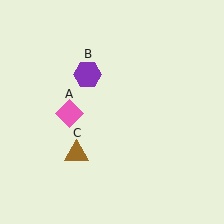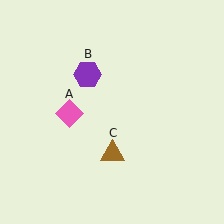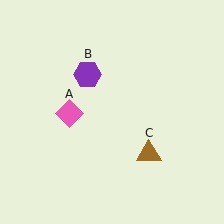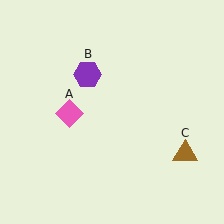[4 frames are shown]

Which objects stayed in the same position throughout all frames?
Pink diamond (object A) and purple hexagon (object B) remained stationary.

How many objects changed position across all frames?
1 object changed position: brown triangle (object C).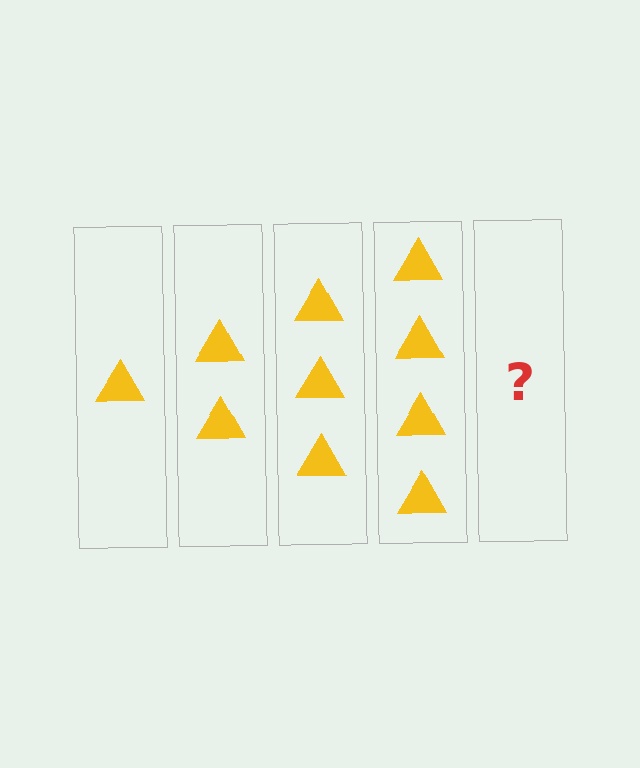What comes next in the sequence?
The next element should be 5 triangles.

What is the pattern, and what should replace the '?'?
The pattern is that each step adds one more triangle. The '?' should be 5 triangles.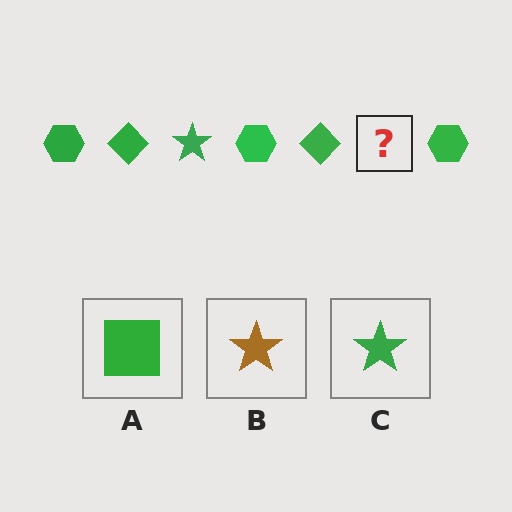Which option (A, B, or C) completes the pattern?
C.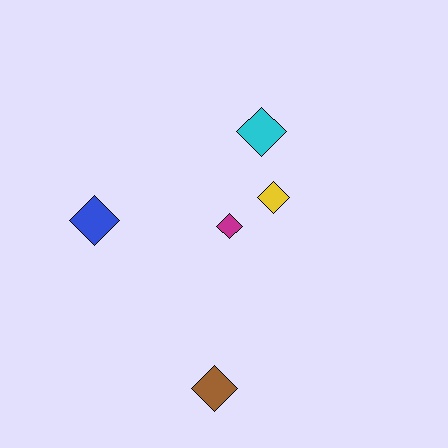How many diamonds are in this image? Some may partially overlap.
There are 5 diamonds.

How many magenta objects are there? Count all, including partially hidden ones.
There is 1 magenta object.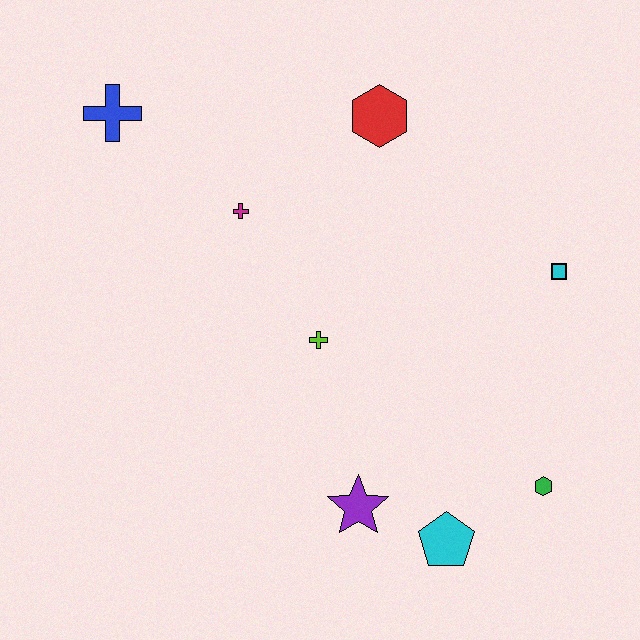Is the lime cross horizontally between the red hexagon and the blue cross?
Yes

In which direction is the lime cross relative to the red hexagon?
The lime cross is below the red hexagon.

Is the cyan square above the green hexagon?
Yes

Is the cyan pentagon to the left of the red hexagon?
No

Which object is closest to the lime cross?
The magenta cross is closest to the lime cross.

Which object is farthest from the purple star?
The blue cross is farthest from the purple star.